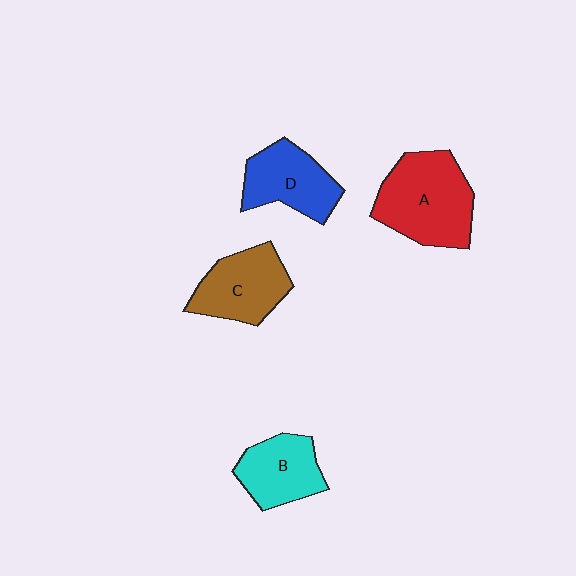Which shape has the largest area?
Shape A (red).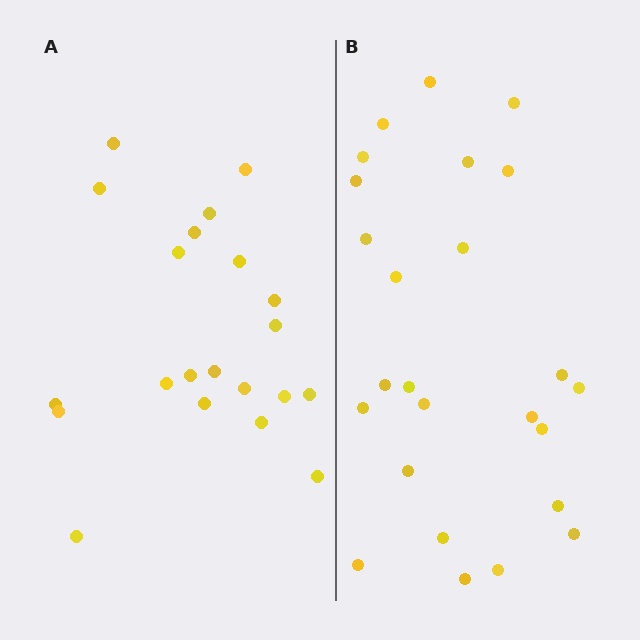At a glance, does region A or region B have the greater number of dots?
Region B (the right region) has more dots.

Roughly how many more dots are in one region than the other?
Region B has about 4 more dots than region A.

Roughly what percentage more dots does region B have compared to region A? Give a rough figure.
About 20% more.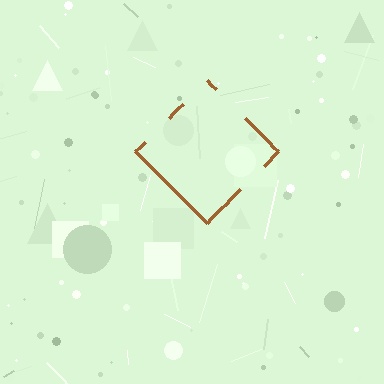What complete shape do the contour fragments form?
The contour fragments form a diamond.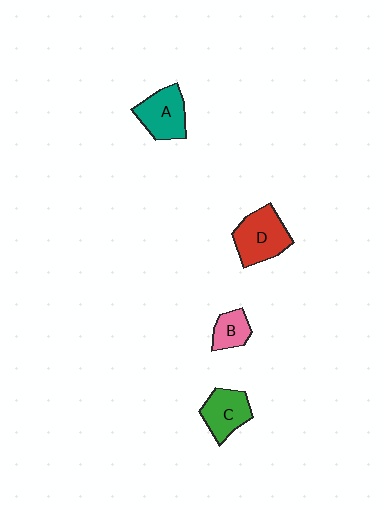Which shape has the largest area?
Shape D (red).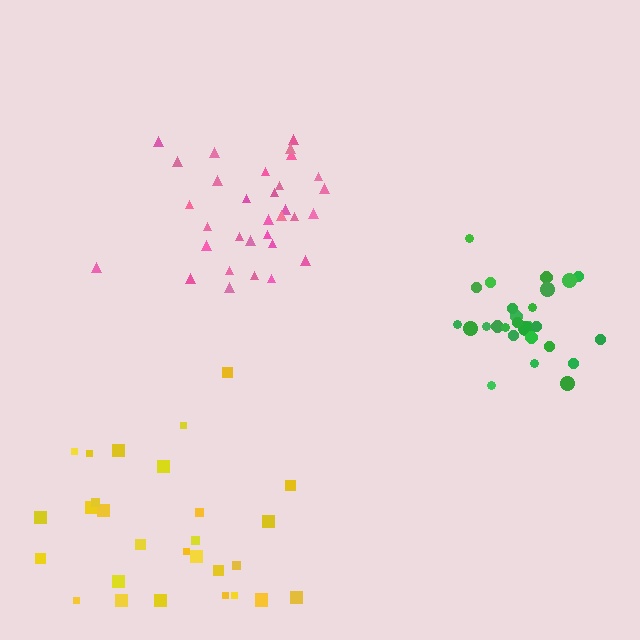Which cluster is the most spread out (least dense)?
Yellow.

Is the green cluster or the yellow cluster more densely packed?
Green.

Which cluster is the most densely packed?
Green.